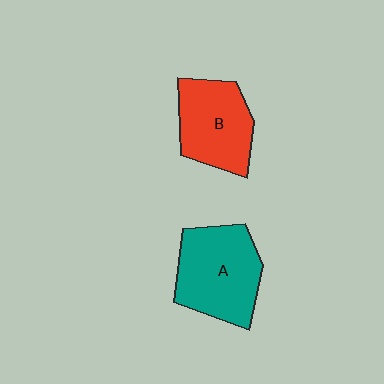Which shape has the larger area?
Shape A (teal).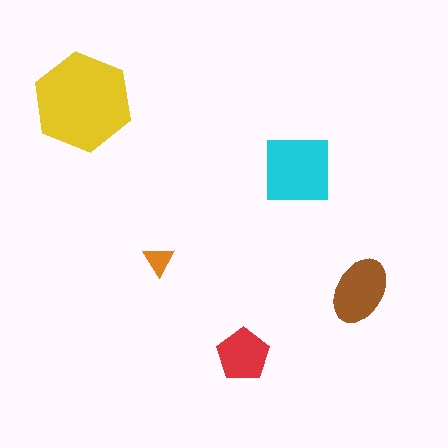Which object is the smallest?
The orange triangle.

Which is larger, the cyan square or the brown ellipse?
The cyan square.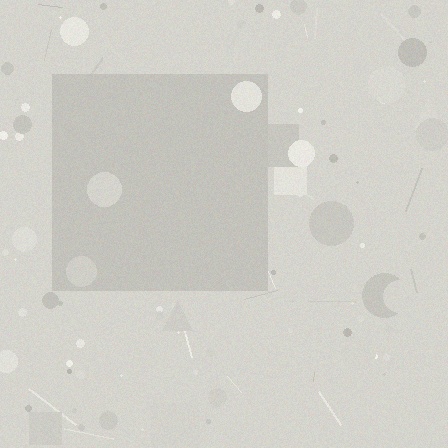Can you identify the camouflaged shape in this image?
The camouflaged shape is a square.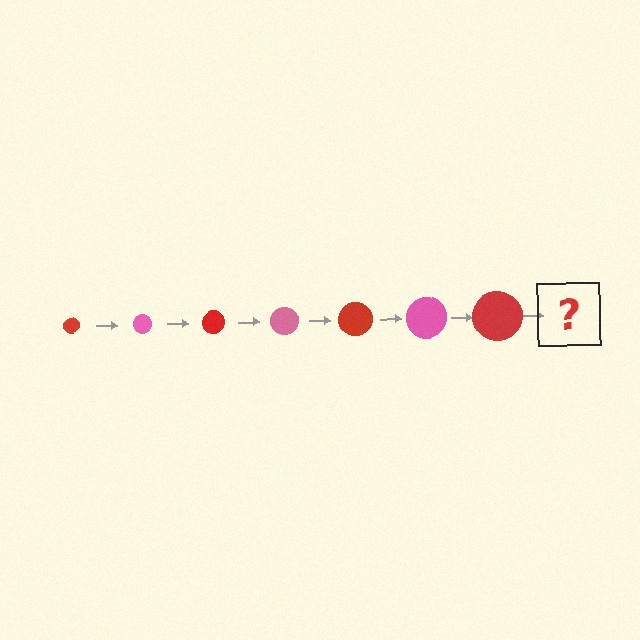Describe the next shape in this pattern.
It should be a pink circle, larger than the previous one.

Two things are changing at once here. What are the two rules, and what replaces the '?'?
The two rules are that the circle grows larger each step and the color cycles through red and pink. The '?' should be a pink circle, larger than the previous one.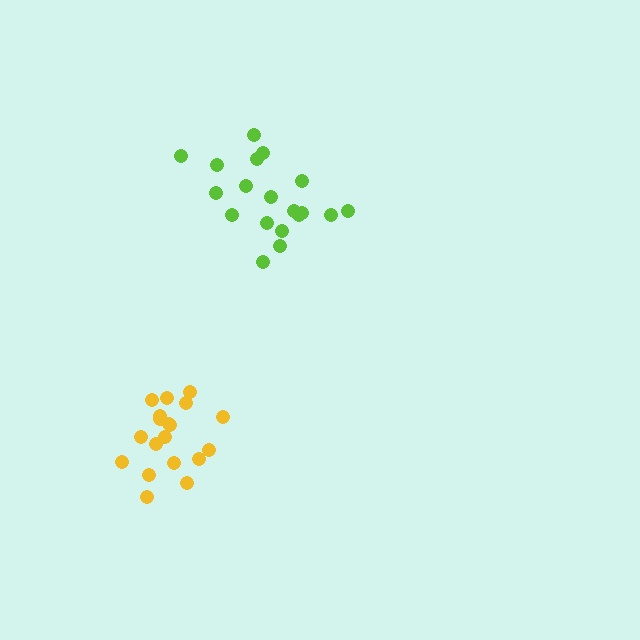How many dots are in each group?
Group 1: 19 dots, Group 2: 20 dots (39 total).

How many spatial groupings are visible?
There are 2 spatial groupings.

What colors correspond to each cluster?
The clusters are colored: lime, yellow.